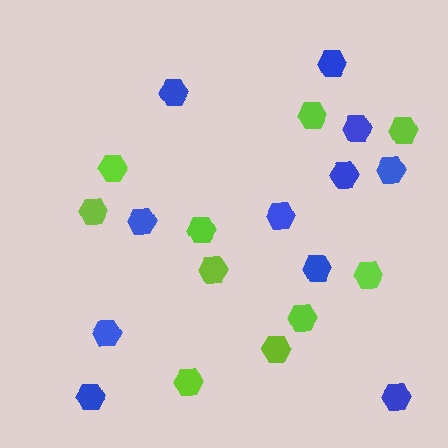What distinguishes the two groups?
There are 2 groups: one group of lime hexagons (10) and one group of blue hexagons (11).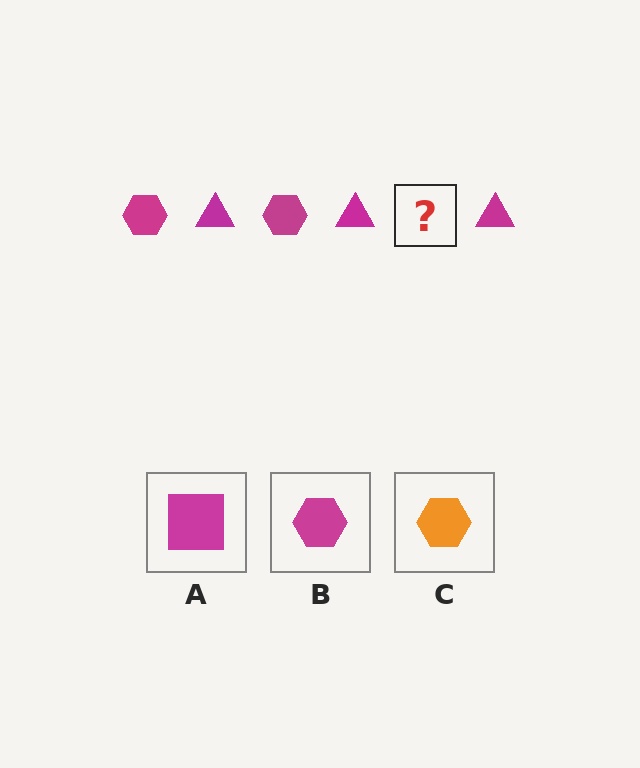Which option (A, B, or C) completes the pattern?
B.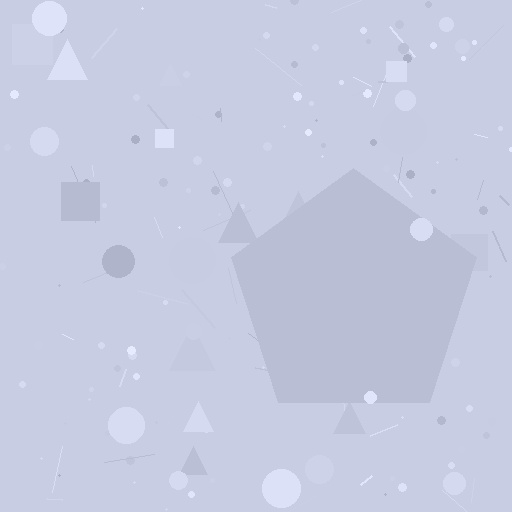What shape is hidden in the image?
A pentagon is hidden in the image.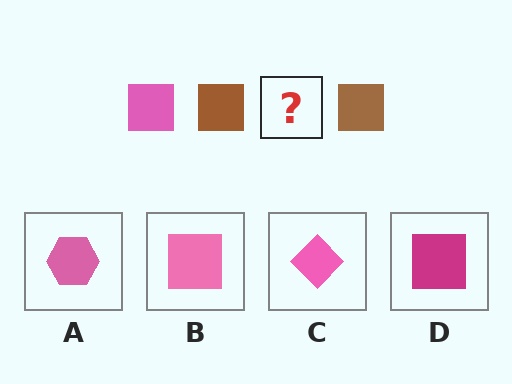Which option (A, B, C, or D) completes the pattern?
B.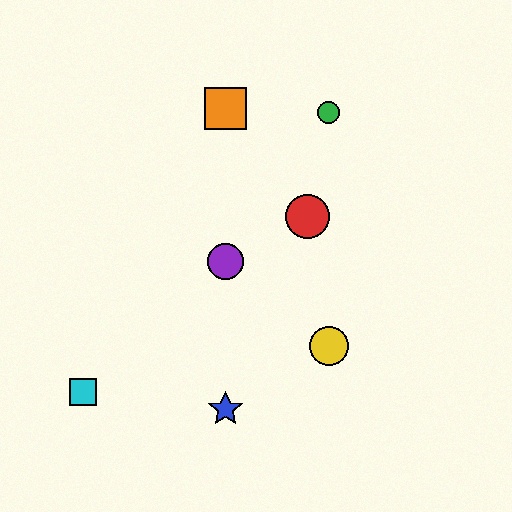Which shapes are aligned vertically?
The blue star, the purple circle, the orange square are aligned vertically.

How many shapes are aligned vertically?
3 shapes (the blue star, the purple circle, the orange square) are aligned vertically.